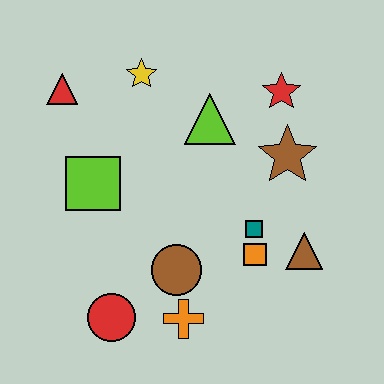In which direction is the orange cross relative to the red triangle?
The orange cross is below the red triangle.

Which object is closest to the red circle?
The orange cross is closest to the red circle.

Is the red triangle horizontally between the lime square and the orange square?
No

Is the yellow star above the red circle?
Yes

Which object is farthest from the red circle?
The red star is farthest from the red circle.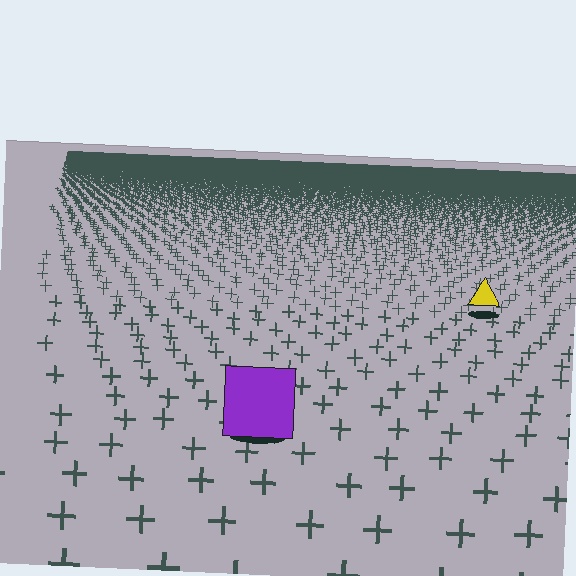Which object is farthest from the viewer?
The yellow triangle is farthest from the viewer. It appears smaller and the ground texture around it is denser.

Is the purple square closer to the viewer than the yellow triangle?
Yes. The purple square is closer — you can tell from the texture gradient: the ground texture is coarser near it.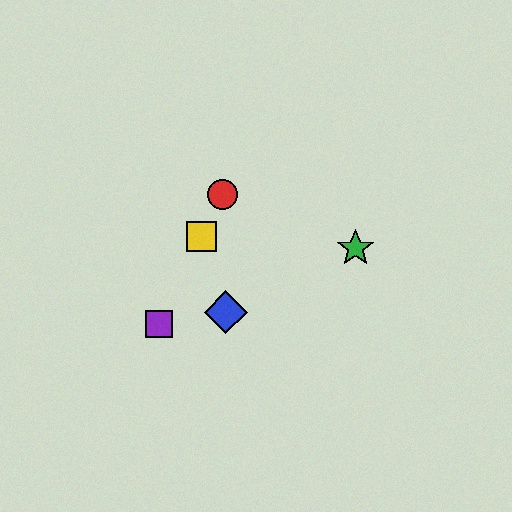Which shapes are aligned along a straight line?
The red circle, the yellow square, the purple square are aligned along a straight line.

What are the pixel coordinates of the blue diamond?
The blue diamond is at (226, 312).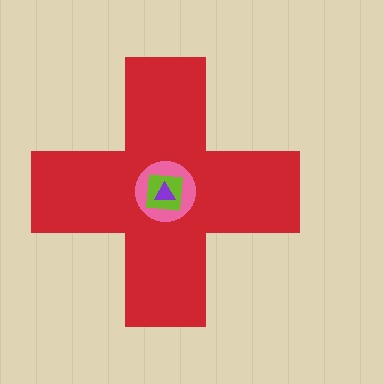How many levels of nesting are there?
4.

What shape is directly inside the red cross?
The pink circle.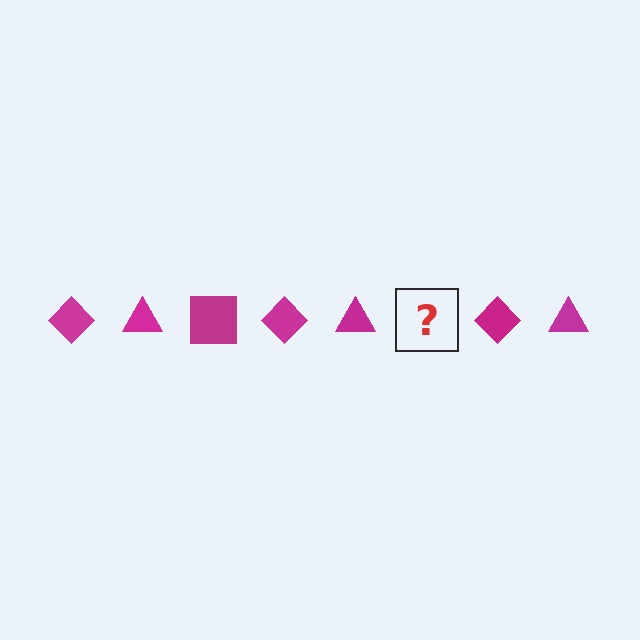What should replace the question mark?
The question mark should be replaced with a magenta square.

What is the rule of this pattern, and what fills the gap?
The rule is that the pattern cycles through diamond, triangle, square shapes in magenta. The gap should be filled with a magenta square.